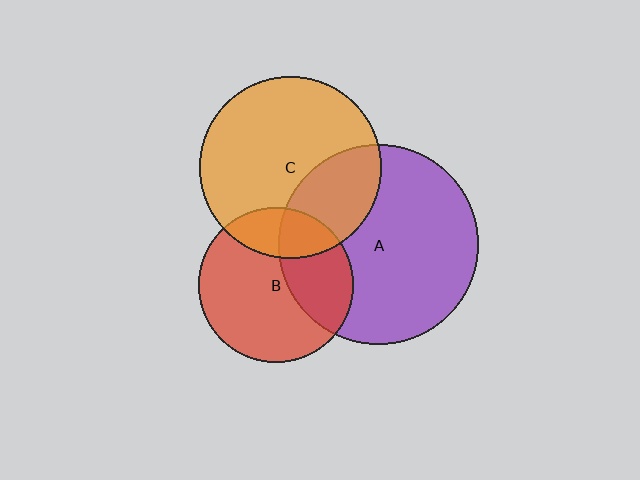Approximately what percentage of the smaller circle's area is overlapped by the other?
Approximately 30%.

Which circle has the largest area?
Circle A (purple).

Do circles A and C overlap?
Yes.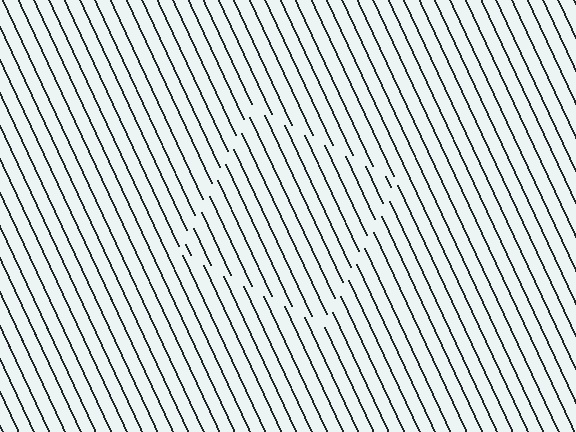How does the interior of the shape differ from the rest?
The interior of the shape contains the same grating, shifted by half a period — the contour is defined by the phase discontinuity where line-ends from the inner and outer gratings abut.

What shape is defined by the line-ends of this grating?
An illusory square. The interior of the shape contains the same grating, shifted by half a period — the contour is defined by the phase discontinuity where line-ends from the inner and outer gratings abut.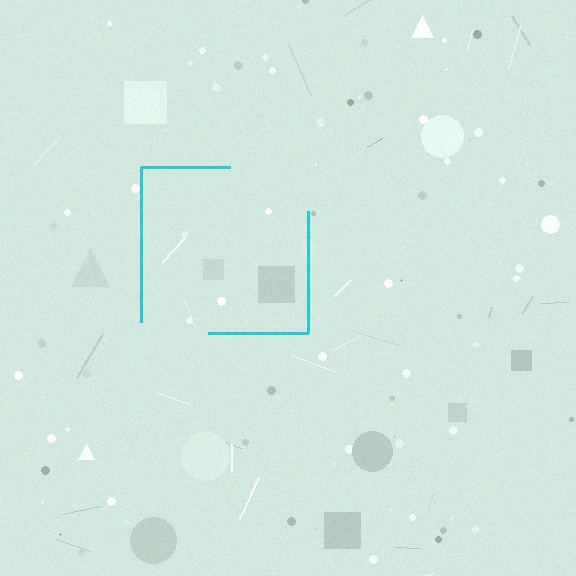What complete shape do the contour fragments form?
The contour fragments form a square.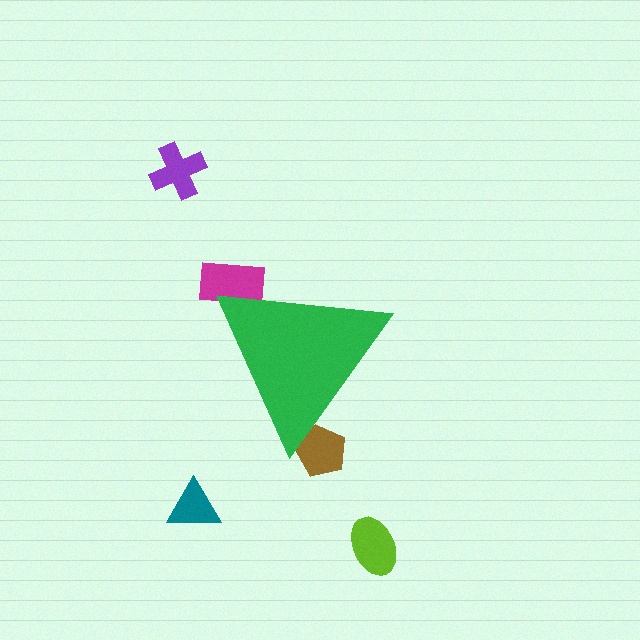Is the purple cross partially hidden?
No, the purple cross is fully visible.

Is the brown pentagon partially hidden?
Yes, the brown pentagon is partially hidden behind the green triangle.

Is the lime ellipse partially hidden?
No, the lime ellipse is fully visible.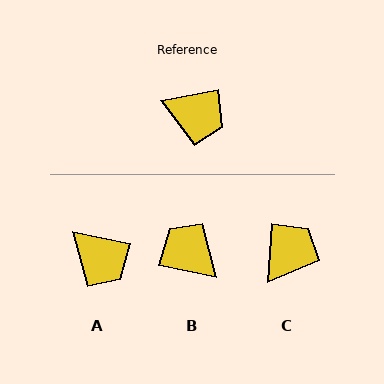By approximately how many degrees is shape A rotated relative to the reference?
Approximately 22 degrees clockwise.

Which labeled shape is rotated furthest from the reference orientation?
B, about 157 degrees away.